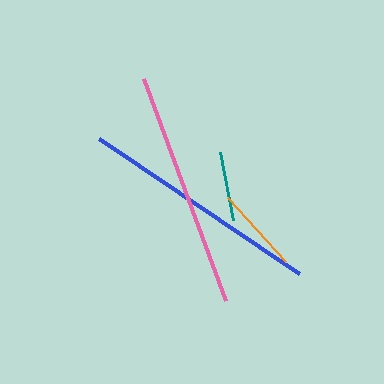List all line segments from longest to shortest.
From longest to shortest: blue, pink, orange, teal.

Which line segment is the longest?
The blue line is the longest at approximately 241 pixels.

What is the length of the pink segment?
The pink segment is approximately 237 pixels long.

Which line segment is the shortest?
The teal line is the shortest at approximately 69 pixels.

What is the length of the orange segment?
The orange segment is approximately 87 pixels long.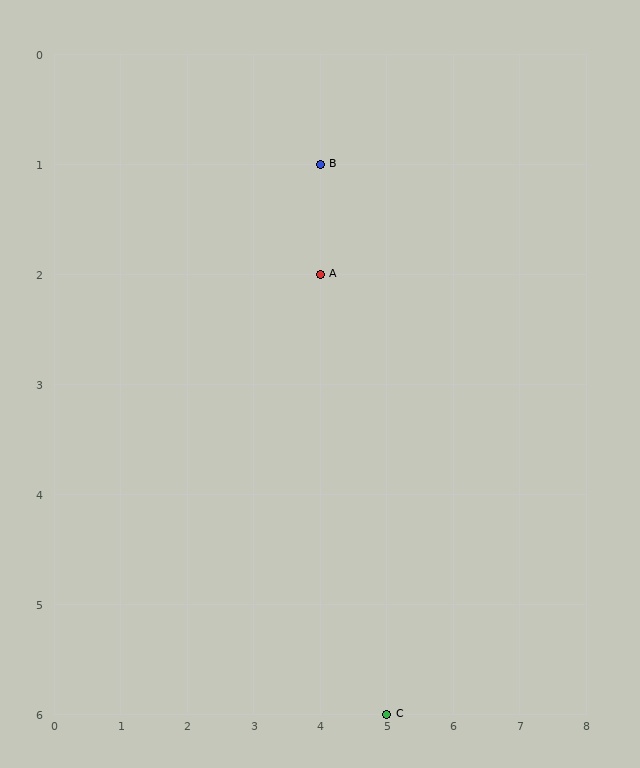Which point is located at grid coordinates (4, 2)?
Point A is at (4, 2).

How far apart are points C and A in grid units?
Points C and A are 1 column and 4 rows apart (about 4.1 grid units diagonally).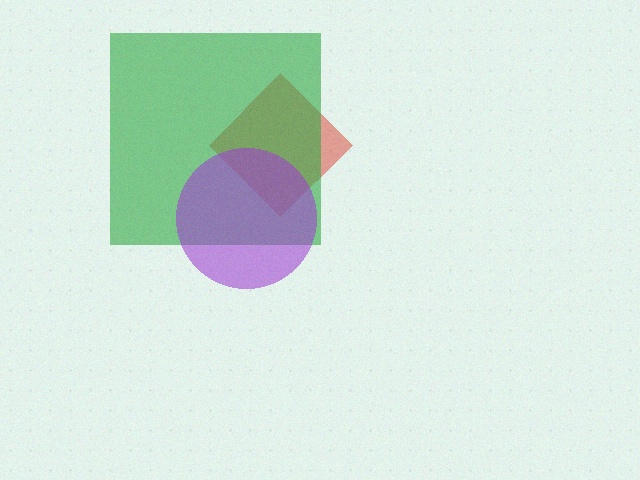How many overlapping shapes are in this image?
There are 3 overlapping shapes in the image.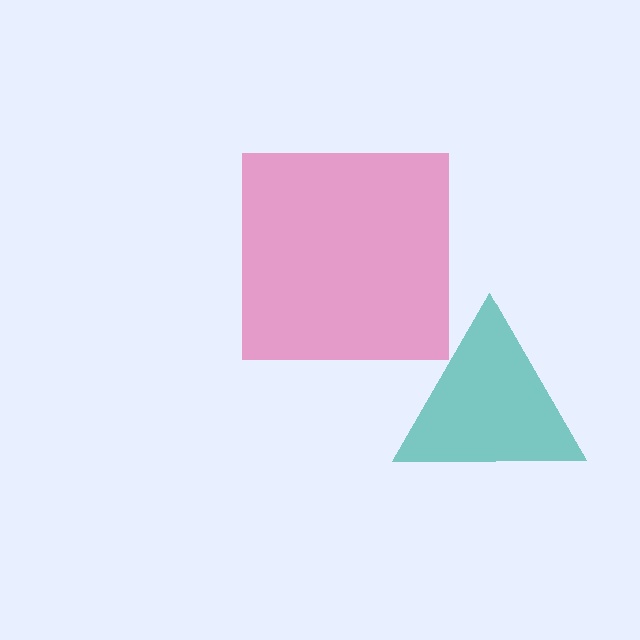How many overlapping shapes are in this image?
There are 2 overlapping shapes in the image.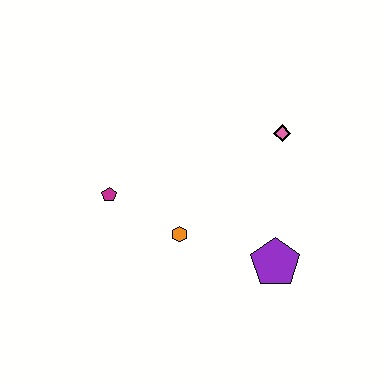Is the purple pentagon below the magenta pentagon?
Yes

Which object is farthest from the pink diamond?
The magenta pentagon is farthest from the pink diamond.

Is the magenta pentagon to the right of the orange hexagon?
No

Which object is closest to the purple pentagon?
The orange hexagon is closest to the purple pentagon.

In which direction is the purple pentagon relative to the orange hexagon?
The purple pentagon is to the right of the orange hexagon.